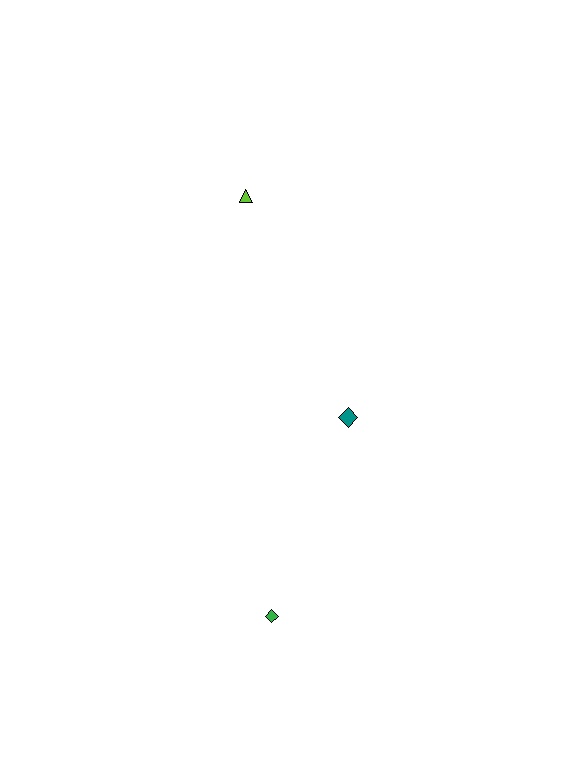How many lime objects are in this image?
There is 1 lime object.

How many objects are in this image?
There are 3 objects.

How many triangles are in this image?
There is 1 triangle.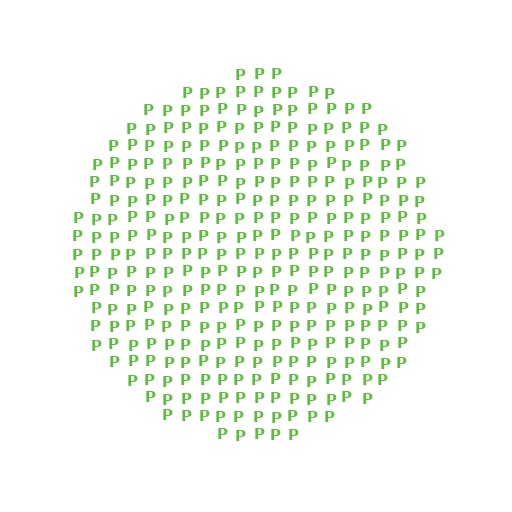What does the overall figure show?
The overall figure shows a circle.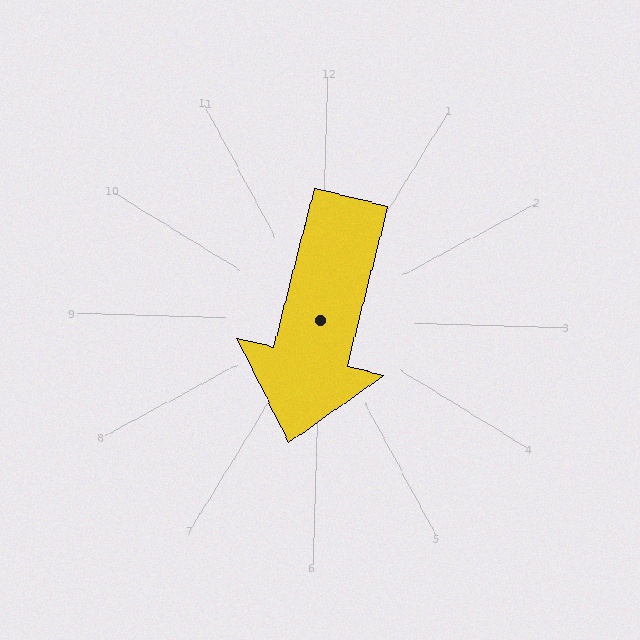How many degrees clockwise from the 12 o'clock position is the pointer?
Approximately 192 degrees.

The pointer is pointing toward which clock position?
Roughly 6 o'clock.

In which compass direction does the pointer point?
South.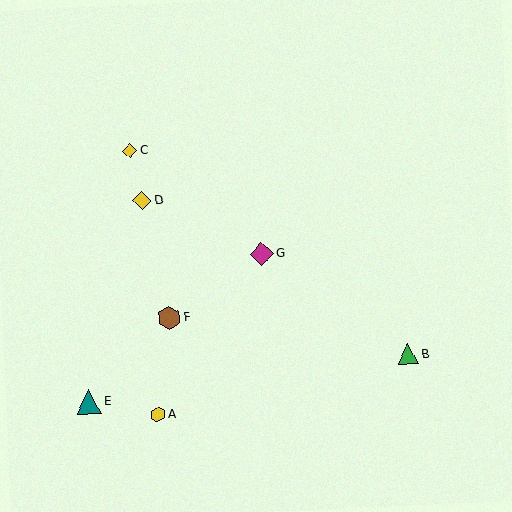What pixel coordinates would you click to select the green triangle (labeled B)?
Click at (408, 354) to select the green triangle B.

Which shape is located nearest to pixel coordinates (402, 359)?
The green triangle (labeled B) at (408, 354) is nearest to that location.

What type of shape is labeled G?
Shape G is a magenta diamond.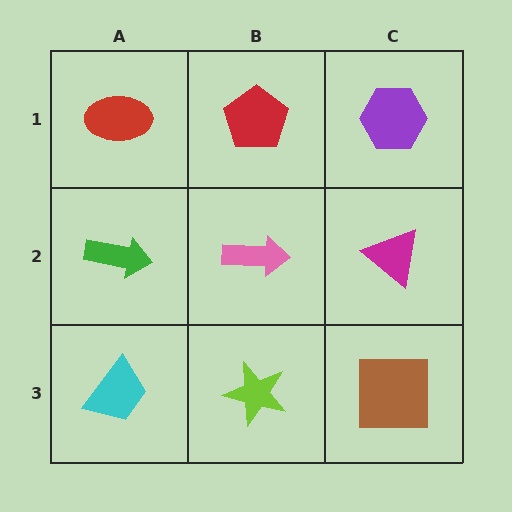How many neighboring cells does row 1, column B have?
3.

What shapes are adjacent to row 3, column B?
A pink arrow (row 2, column B), a cyan trapezoid (row 3, column A), a brown square (row 3, column C).